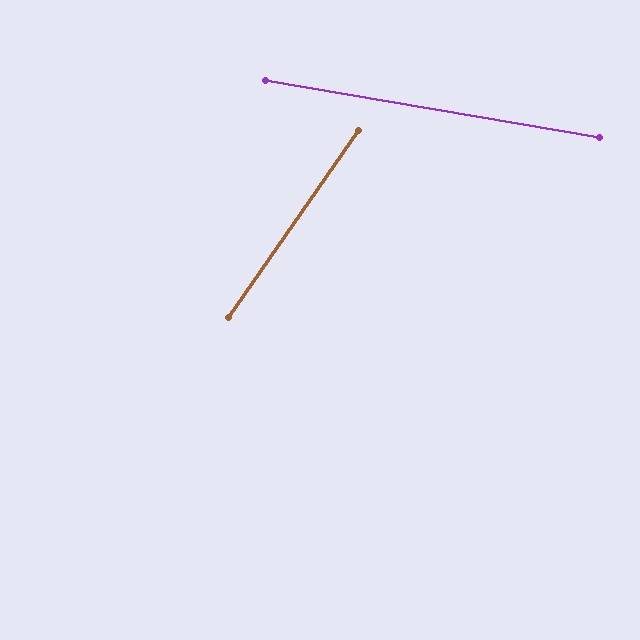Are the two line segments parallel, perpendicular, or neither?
Neither parallel nor perpendicular — they differ by about 65°.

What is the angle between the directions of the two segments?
Approximately 65 degrees.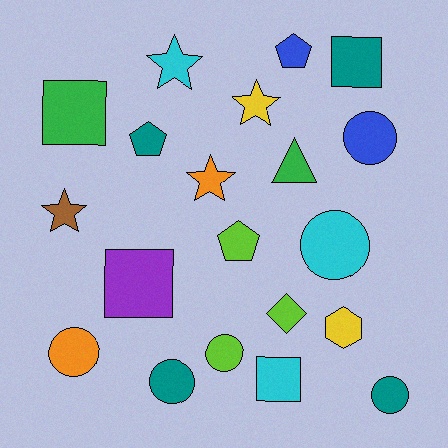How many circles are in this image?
There are 6 circles.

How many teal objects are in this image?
There are 4 teal objects.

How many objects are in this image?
There are 20 objects.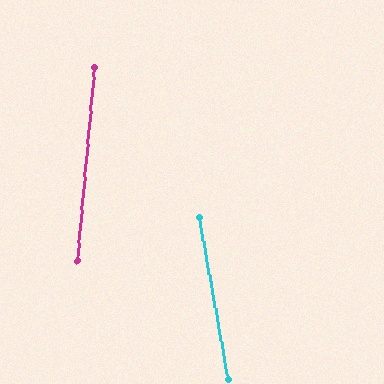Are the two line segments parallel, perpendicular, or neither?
Neither parallel nor perpendicular — they differ by about 15°.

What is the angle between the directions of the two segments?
Approximately 15 degrees.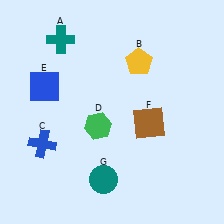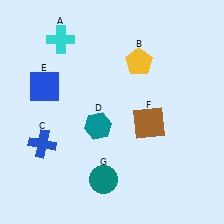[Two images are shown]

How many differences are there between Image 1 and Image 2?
There are 2 differences between the two images.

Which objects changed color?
A changed from teal to cyan. D changed from green to teal.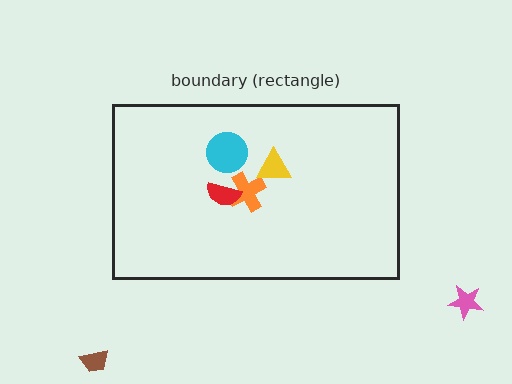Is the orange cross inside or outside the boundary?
Inside.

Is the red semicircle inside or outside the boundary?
Inside.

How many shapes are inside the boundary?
4 inside, 2 outside.